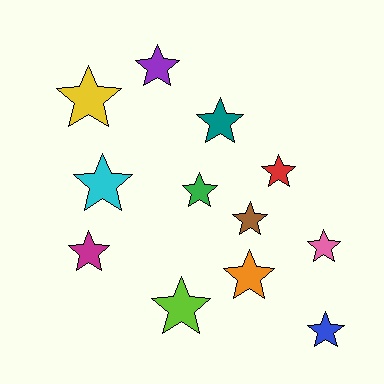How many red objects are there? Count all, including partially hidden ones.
There is 1 red object.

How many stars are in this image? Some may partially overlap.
There are 12 stars.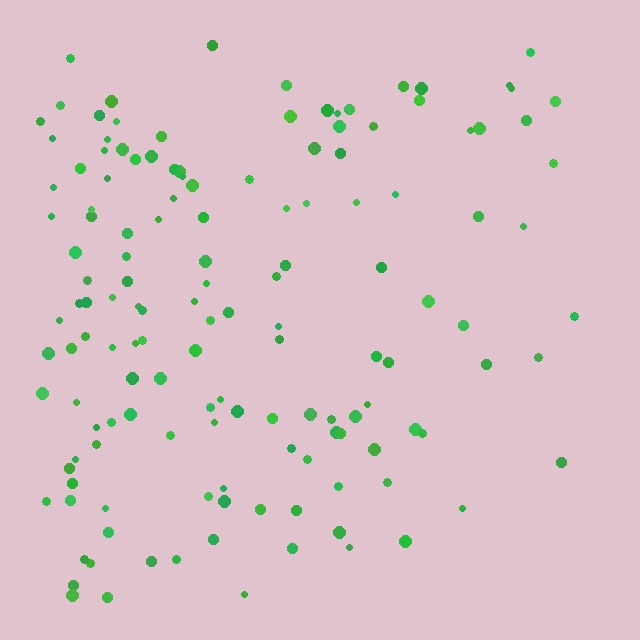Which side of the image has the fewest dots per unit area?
The right.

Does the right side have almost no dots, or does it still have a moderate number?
Still a moderate number, just noticeably fewer than the left.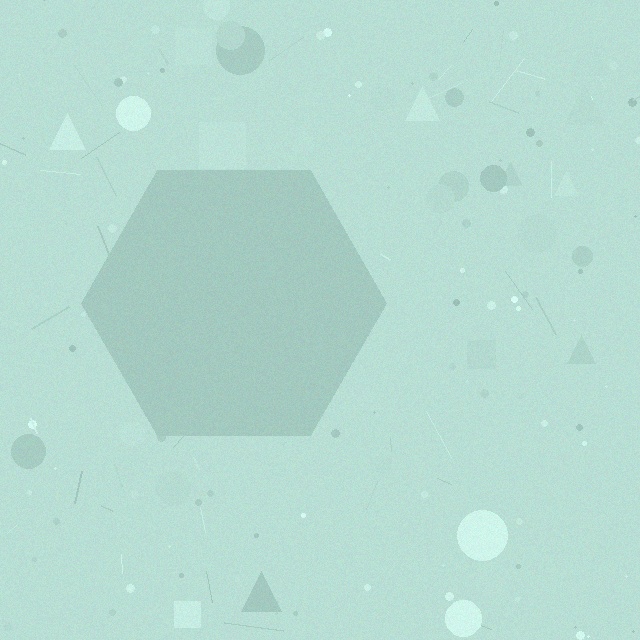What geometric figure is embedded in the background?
A hexagon is embedded in the background.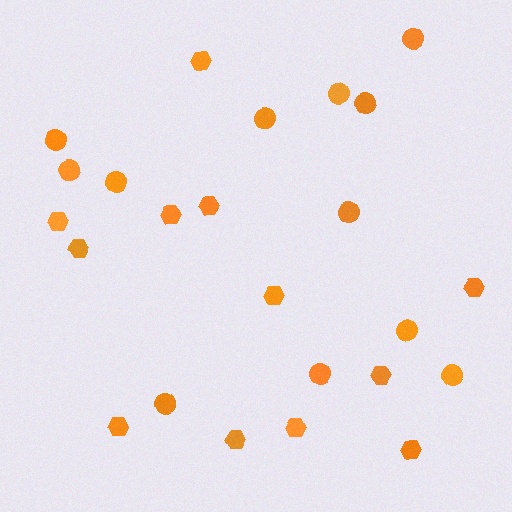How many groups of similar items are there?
There are 2 groups: one group of circles (12) and one group of hexagons (12).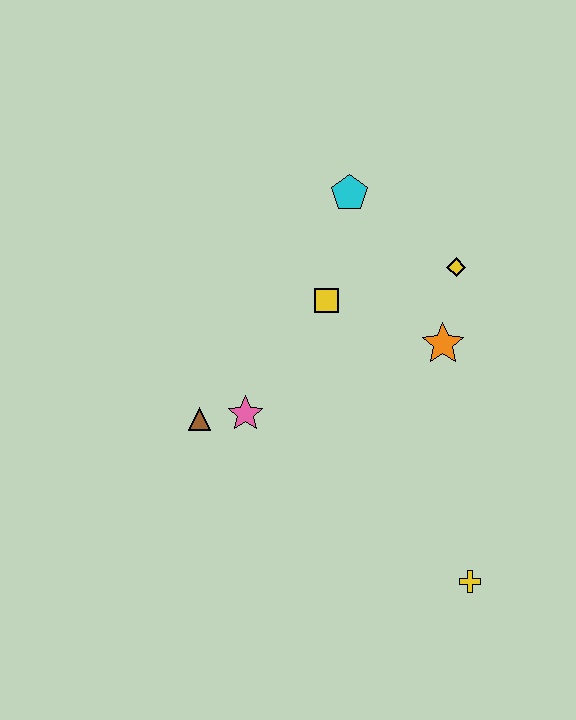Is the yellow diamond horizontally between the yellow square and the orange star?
No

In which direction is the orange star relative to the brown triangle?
The orange star is to the right of the brown triangle.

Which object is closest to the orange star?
The yellow diamond is closest to the orange star.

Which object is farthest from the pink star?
The yellow cross is farthest from the pink star.